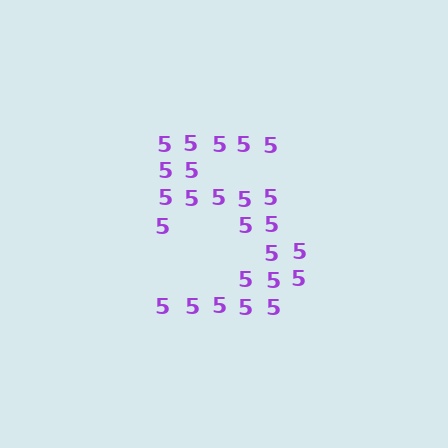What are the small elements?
The small elements are digit 5's.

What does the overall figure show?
The overall figure shows the digit 5.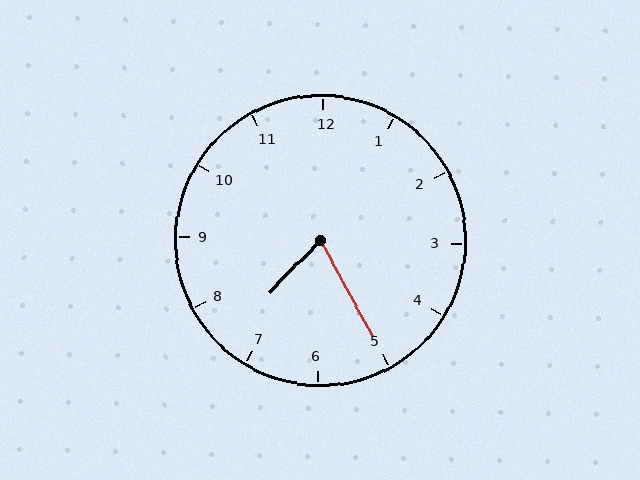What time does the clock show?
7:25.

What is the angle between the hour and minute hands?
Approximately 72 degrees.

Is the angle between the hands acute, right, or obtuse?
It is acute.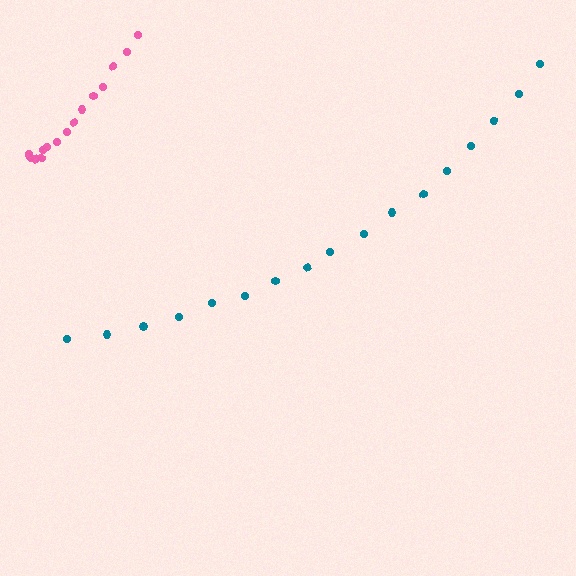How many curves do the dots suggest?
There are 2 distinct paths.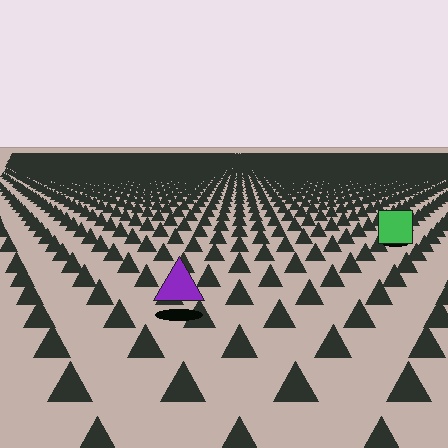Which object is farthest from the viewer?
The green square is farthest from the viewer. It appears smaller and the ground texture around it is denser.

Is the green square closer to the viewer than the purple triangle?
No. The purple triangle is closer — you can tell from the texture gradient: the ground texture is coarser near it.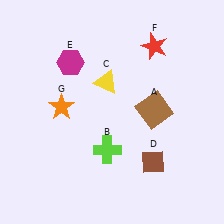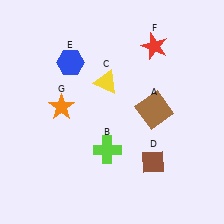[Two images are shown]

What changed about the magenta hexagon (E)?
In Image 1, E is magenta. In Image 2, it changed to blue.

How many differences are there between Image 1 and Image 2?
There is 1 difference between the two images.